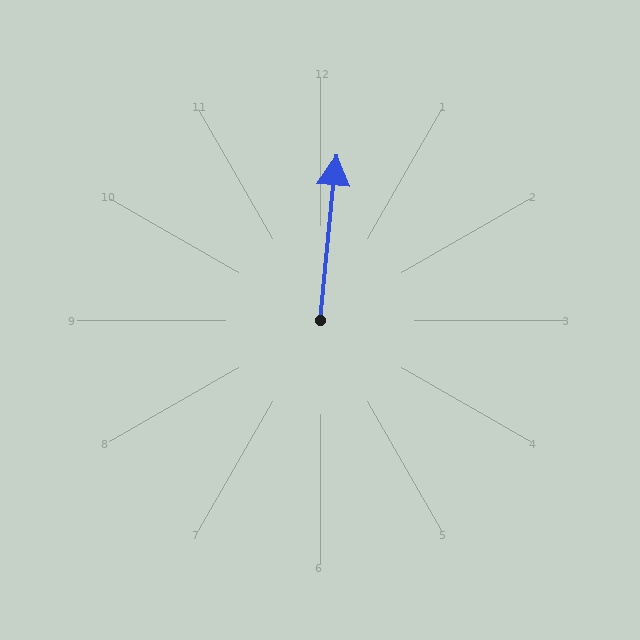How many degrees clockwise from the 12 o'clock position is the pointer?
Approximately 6 degrees.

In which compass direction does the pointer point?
North.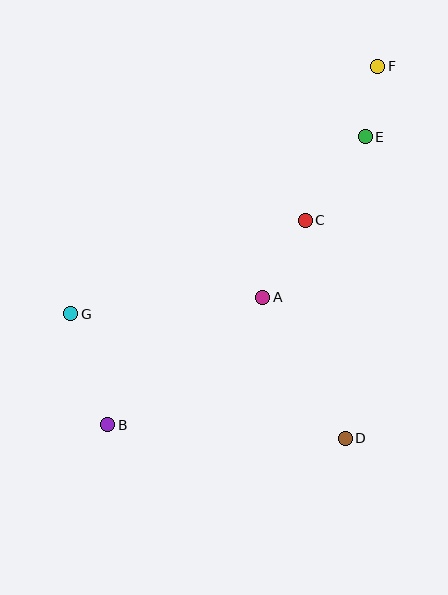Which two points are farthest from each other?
Points B and F are farthest from each other.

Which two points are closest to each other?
Points E and F are closest to each other.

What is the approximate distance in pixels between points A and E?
The distance between A and E is approximately 191 pixels.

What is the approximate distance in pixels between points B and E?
The distance between B and E is approximately 386 pixels.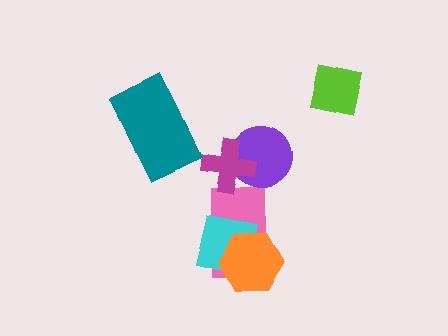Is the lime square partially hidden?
No, no other shape covers it.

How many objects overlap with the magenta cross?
1 object overlaps with the magenta cross.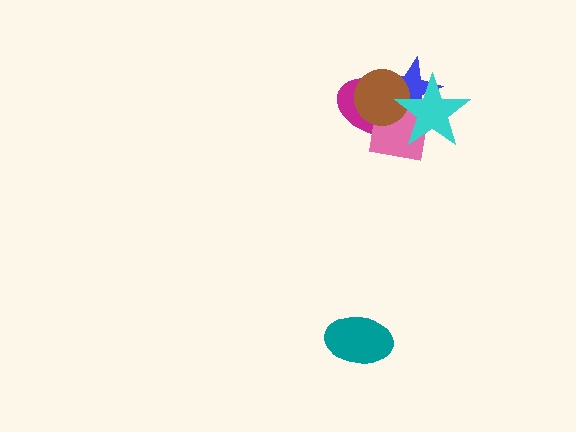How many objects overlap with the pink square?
4 objects overlap with the pink square.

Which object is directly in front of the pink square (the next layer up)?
The brown circle is directly in front of the pink square.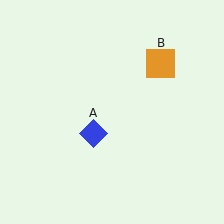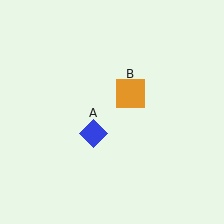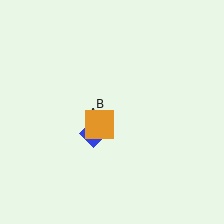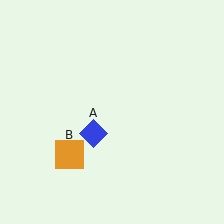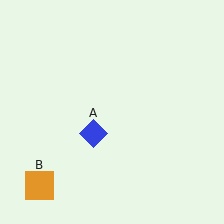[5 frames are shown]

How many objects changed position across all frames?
1 object changed position: orange square (object B).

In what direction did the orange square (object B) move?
The orange square (object B) moved down and to the left.